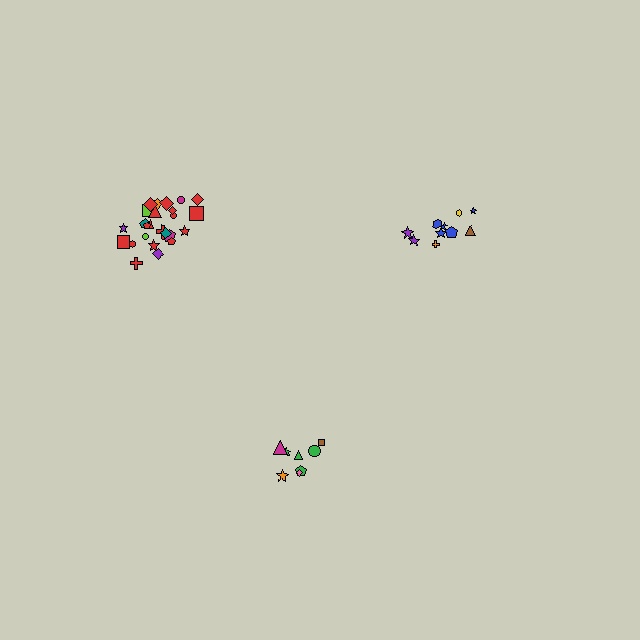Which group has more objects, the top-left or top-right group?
The top-left group.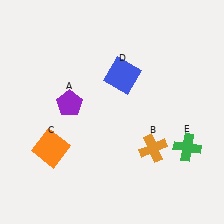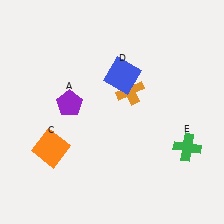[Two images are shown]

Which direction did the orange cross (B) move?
The orange cross (B) moved up.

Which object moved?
The orange cross (B) moved up.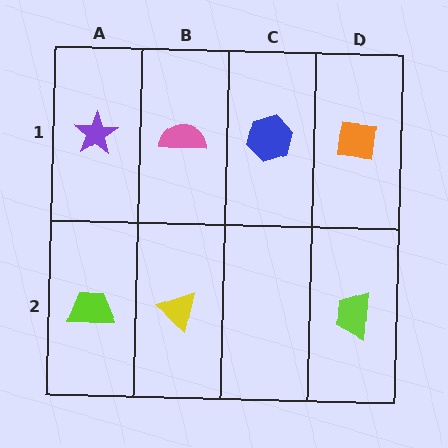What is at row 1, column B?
A pink semicircle.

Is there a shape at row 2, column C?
No, that cell is empty.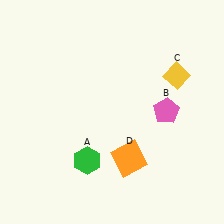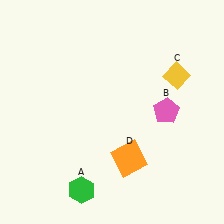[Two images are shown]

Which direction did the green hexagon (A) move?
The green hexagon (A) moved down.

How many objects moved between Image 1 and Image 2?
1 object moved between the two images.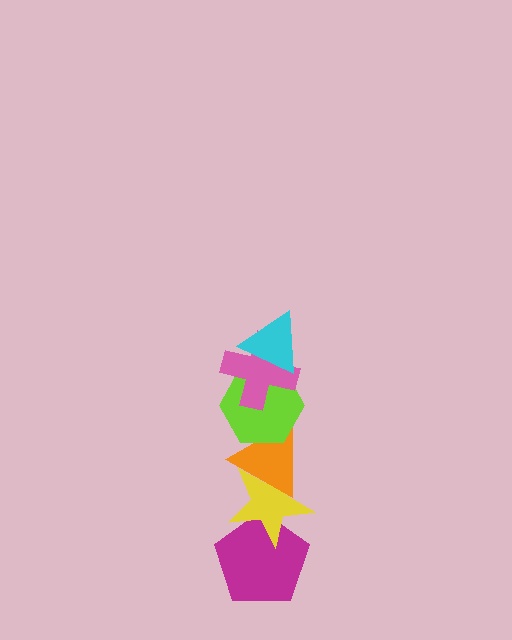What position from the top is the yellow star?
The yellow star is 5th from the top.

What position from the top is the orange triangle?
The orange triangle is 4th from the top.